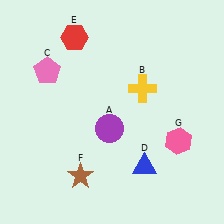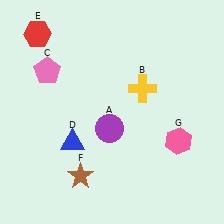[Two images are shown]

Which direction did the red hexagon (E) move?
The red hexagon (E) moved left.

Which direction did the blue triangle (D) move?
The blue triangle (D) moved left.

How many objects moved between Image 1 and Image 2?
2 objects moved between the two images.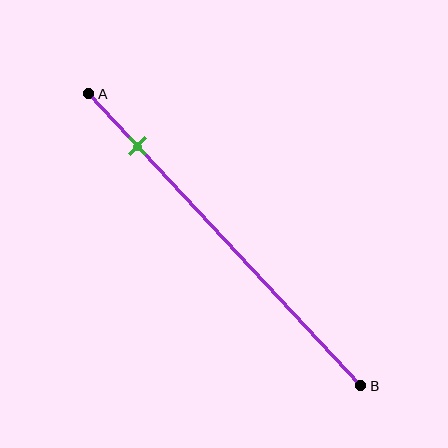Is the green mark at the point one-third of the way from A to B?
No, the mark is at about 20% from A, not at the 33% one-third point.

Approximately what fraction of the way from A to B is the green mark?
The green mark is approximately 20% of the way from A to B.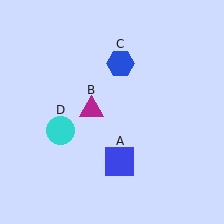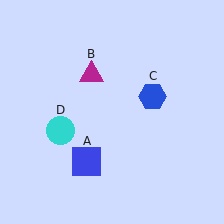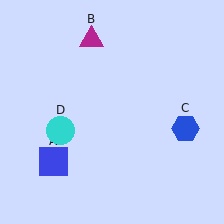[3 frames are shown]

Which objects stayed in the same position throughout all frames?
Cyan circle (object D) remained stationary.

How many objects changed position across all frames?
3 objects changed position: blue square (object A), magenta triangle (object B), blue hexagon (object C).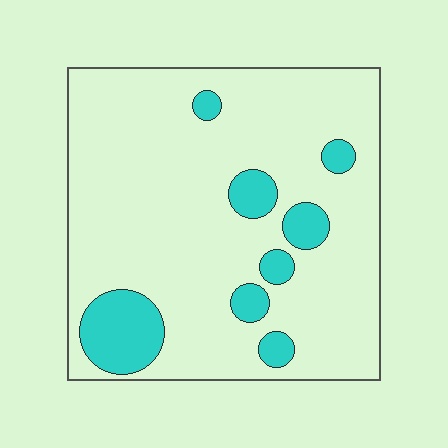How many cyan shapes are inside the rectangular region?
8.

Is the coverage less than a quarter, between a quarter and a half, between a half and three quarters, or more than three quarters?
Less than a quarter.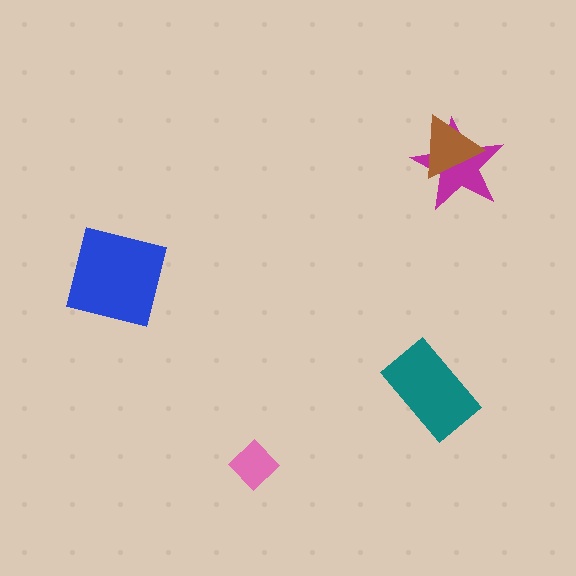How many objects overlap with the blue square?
0 objects overlap with the blue square.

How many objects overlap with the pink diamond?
0 objects overlap with the pink diamond.